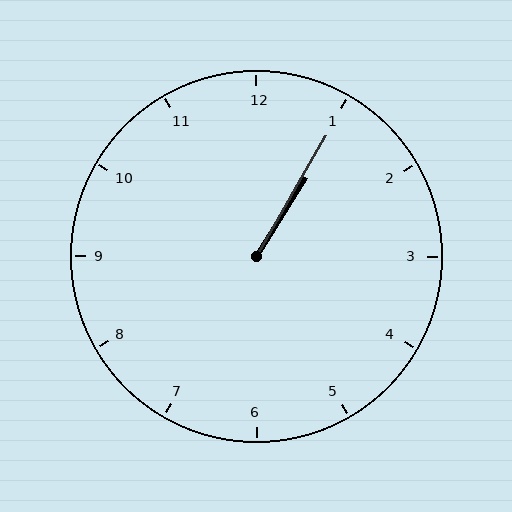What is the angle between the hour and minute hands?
Approximately 2 degrees.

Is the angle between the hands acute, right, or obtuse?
It is acute.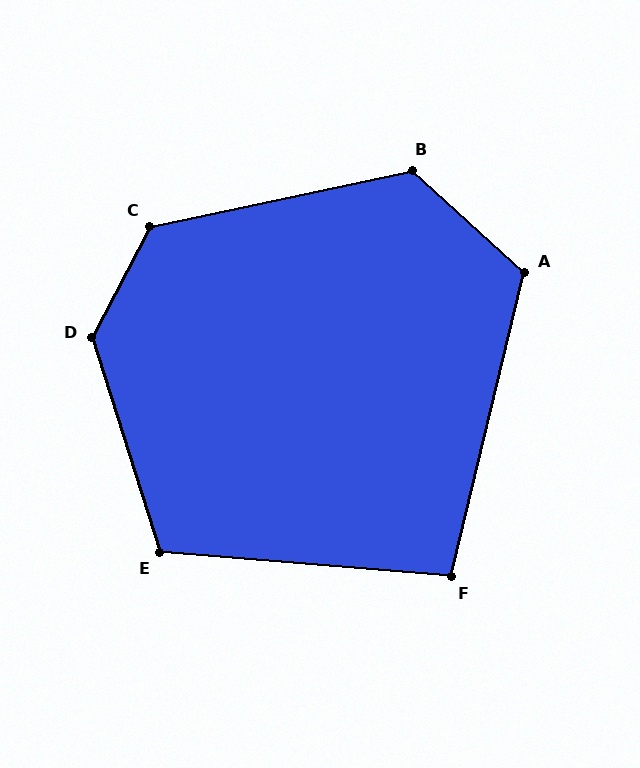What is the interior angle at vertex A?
Approximately 119 degrees (obtuse).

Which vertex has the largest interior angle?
D, at approximately 135 degrees.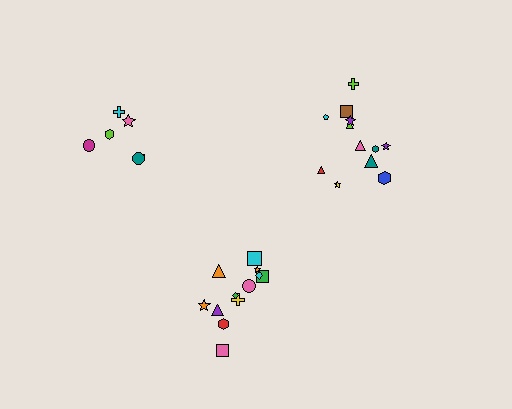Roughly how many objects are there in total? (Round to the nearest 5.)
Roughly 30 objects in total.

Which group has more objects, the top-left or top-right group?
The top-right group.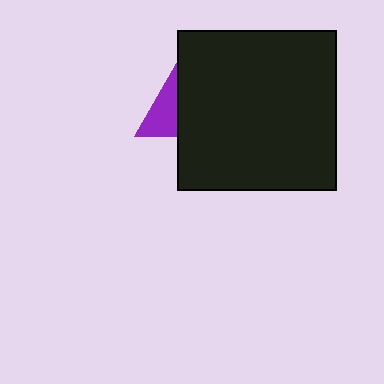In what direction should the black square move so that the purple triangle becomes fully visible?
The black square should move right. That is the shortest direction to clear the overlap and leave the purple triangle fully visible.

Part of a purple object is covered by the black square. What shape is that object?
It is a triangle.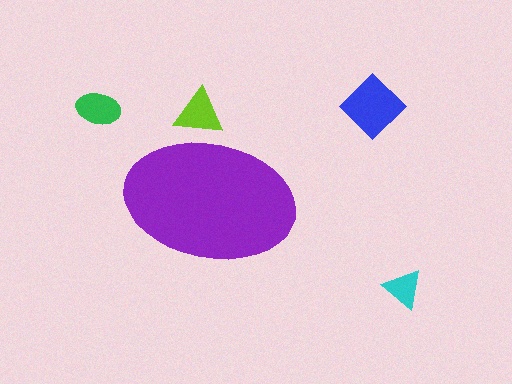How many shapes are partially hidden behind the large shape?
1 shape is partially hidden.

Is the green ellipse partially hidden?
No, the green ellipse is fully visible.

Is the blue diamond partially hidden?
No, the blue diamond is fully visible.